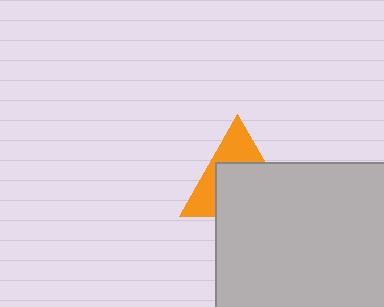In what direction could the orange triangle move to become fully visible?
The orange triangle could move up. That would shift it out from behind the light gray square entirely.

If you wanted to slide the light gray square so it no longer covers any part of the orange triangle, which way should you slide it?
Slide it down — that is the most direct way to separate the two shapes.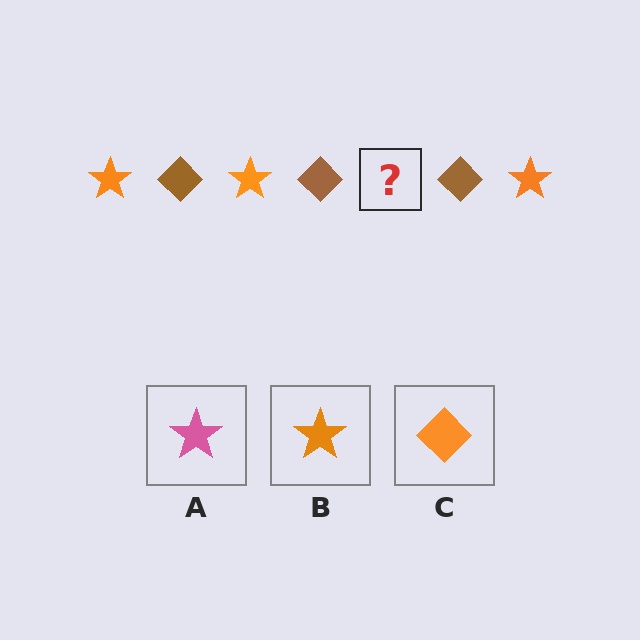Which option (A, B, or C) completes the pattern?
B.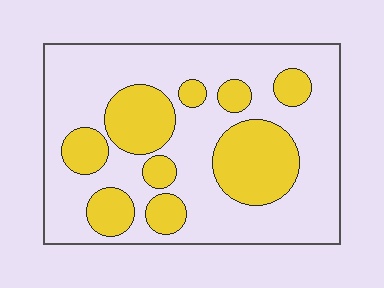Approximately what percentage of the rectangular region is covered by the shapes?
Approximately 30%.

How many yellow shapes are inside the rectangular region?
9.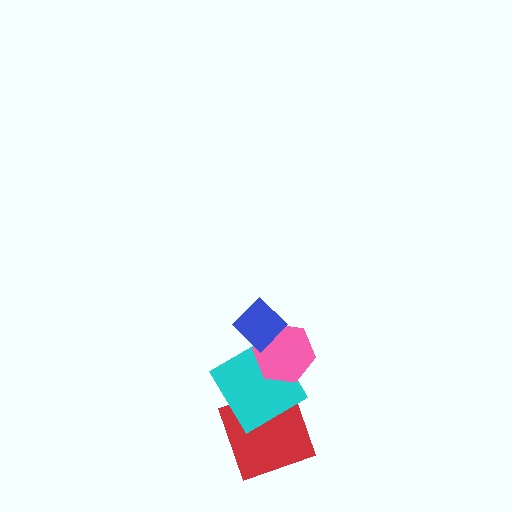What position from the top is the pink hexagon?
The pink hexagon is 2nd from the top.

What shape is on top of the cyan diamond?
The pink hexagon is on top of the cyan diamond.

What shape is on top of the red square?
The cyan diamond is on top of the red square.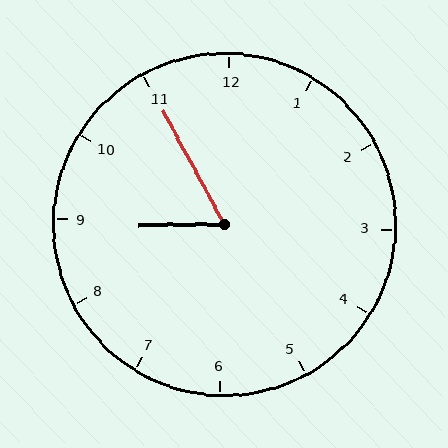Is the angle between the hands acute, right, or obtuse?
It is acute.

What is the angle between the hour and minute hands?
Approximately 62 degrees.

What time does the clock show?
8:55.